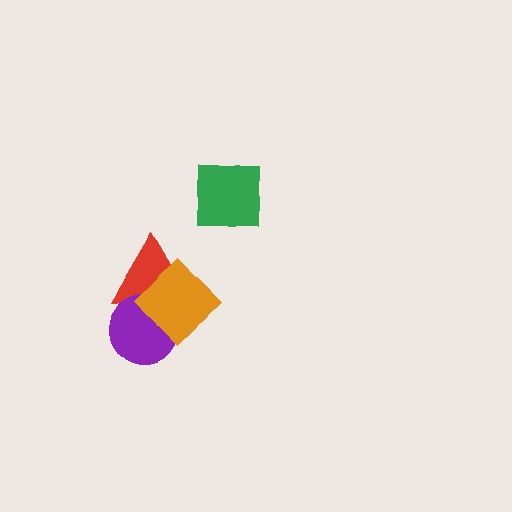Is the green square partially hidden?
No, no other shape covers it.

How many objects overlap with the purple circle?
2 objects overlap with the purple circle.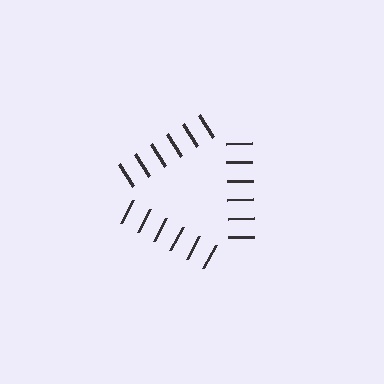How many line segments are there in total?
18 — 6 along each of the 3 edges.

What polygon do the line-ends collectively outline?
An illusory triangle — the line segments terminate on its edges but no continuous stroke is drawn.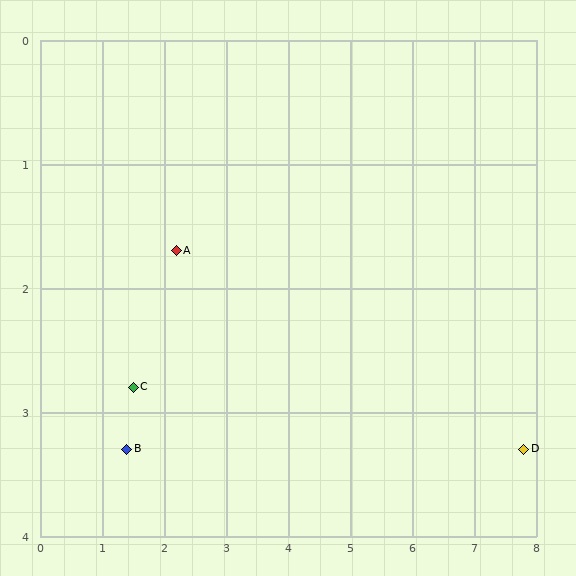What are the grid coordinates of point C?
Point C is at approximately (1.5, 2.8).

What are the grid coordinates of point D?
Point D is at approximately (7.8, 3.3).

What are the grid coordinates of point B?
Point B is at approximately (1.4, 3.3).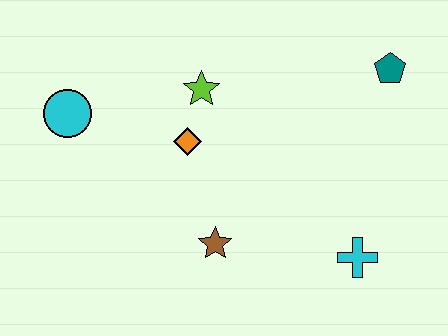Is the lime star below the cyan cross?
No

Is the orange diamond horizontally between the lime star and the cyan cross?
No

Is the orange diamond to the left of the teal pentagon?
Yes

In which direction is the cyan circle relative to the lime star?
The cyan circle is to the left of the lime star.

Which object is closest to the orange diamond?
The lime star is closest to the orange diamond.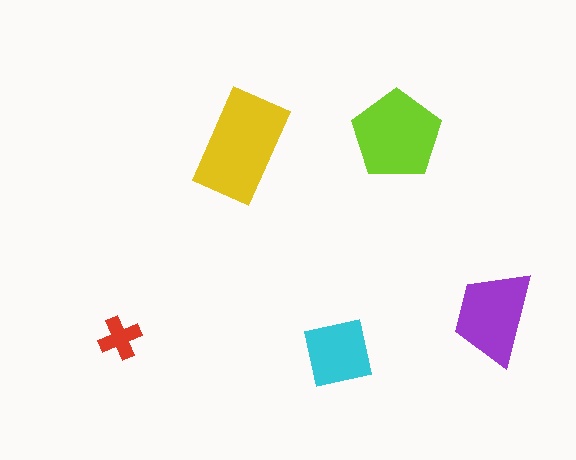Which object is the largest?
The yellow rectangle.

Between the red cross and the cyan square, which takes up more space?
The cyan square.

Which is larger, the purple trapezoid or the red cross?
The purple trapezoid.